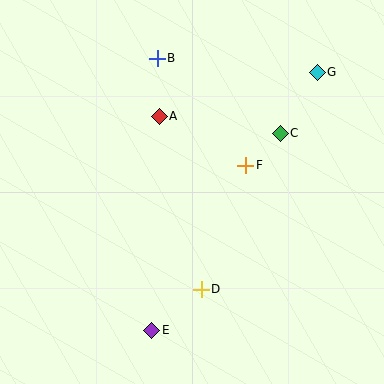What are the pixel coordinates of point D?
Point D is at (201, 289).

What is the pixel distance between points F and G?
The distance between F and G is 117 pixels.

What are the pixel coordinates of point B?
Point B is at (157, 58).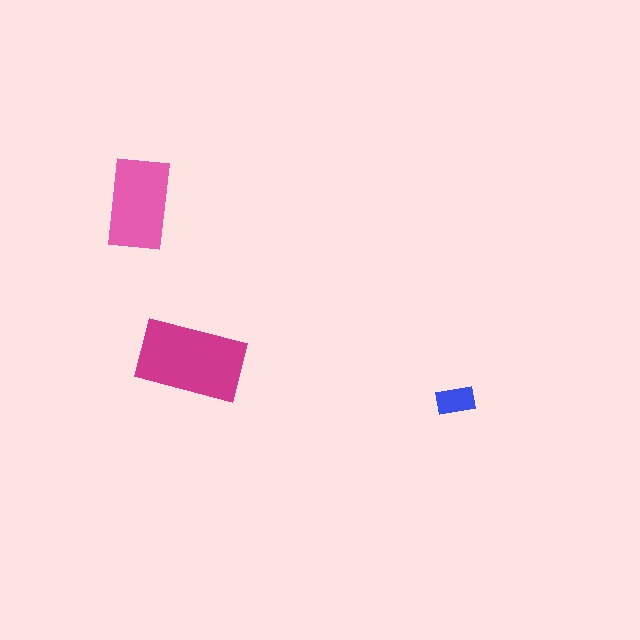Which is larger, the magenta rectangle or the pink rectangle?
The magenta one.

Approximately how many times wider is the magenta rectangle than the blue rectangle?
About 2.5 times wider.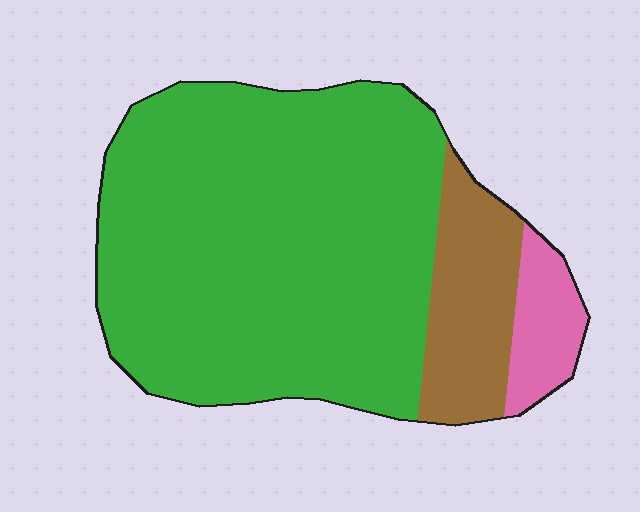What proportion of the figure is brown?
Brown takes up about one sixth (1/6) of the figure.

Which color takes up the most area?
Green, at roughly 75%.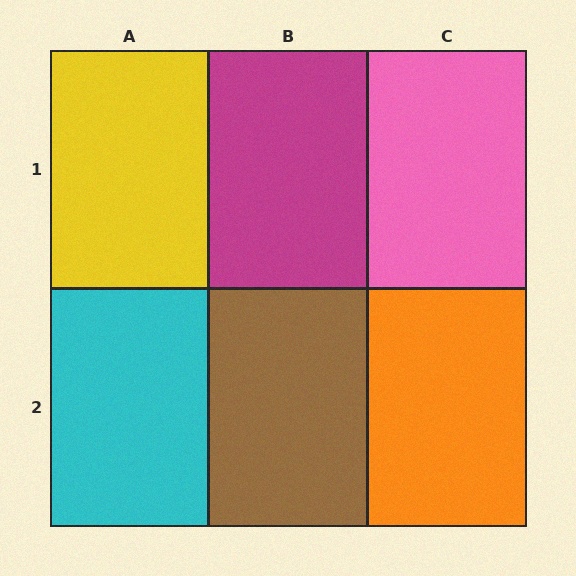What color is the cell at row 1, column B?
Magenta.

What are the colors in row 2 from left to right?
Cyan, brown, orange.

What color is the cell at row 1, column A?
Yellow.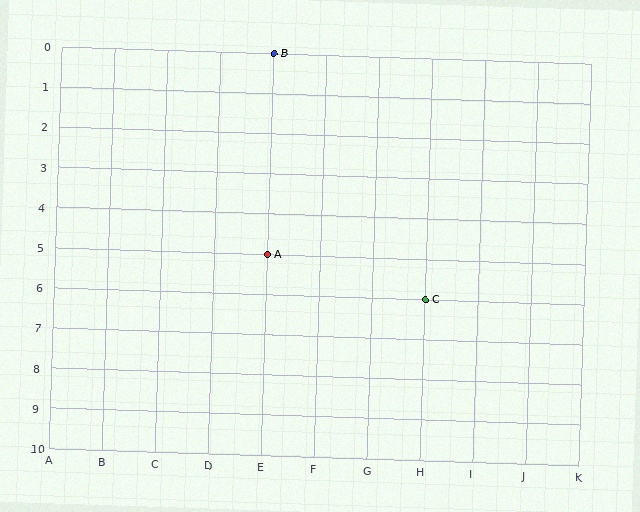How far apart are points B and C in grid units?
Points B and C are 3 columns and 6 rows apart (about 6.7 grid units diagonally).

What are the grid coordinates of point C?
Point C is at grid coordinates (H, 6).